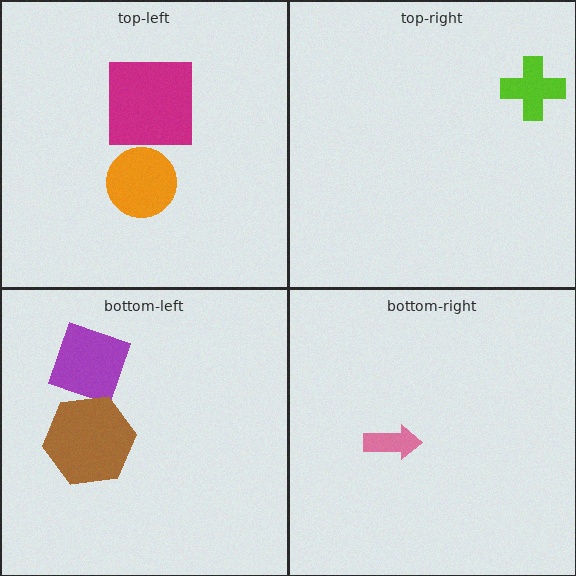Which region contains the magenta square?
The top-left region.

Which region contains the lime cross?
The top-right region.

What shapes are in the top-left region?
The magenta square, the orange circle.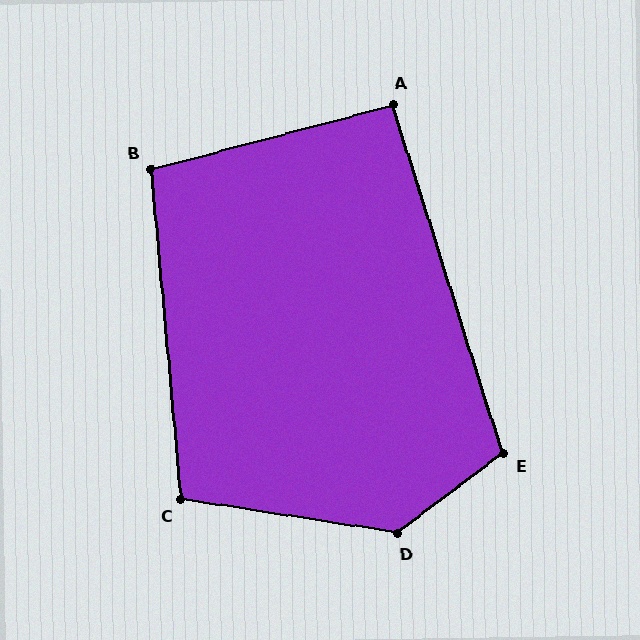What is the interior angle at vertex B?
Approximately 99 degrees (obtuse).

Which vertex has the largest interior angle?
D, at approximately 134 degrees.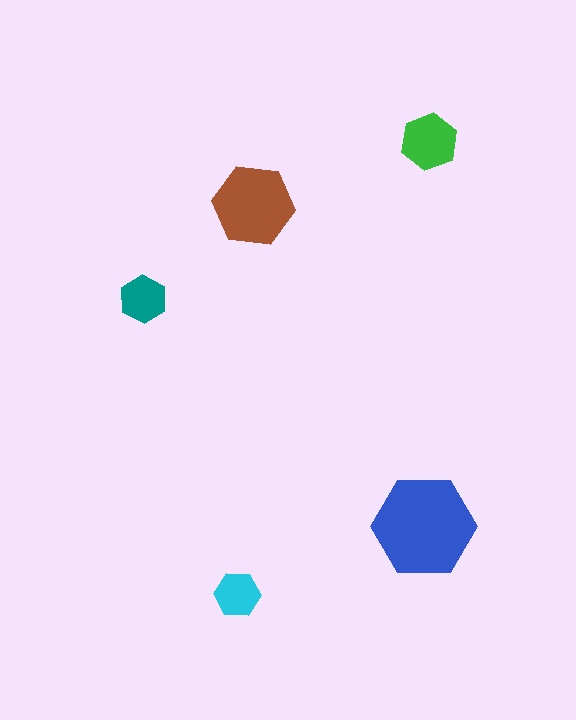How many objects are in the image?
There are 5 objects in the image.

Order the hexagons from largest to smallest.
the blue one, the brown one, the green one, the teal one, the cyan one.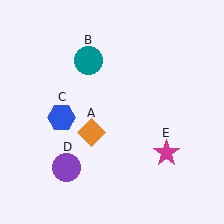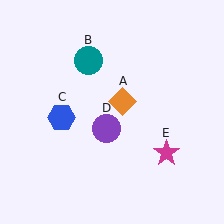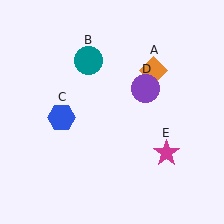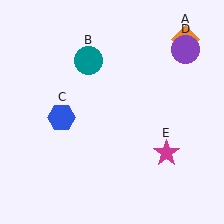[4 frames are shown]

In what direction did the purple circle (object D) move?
The purple circle (object D) moved up and to the right.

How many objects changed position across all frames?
2 objects changed position: orange diamond (object A), purple circle (object D).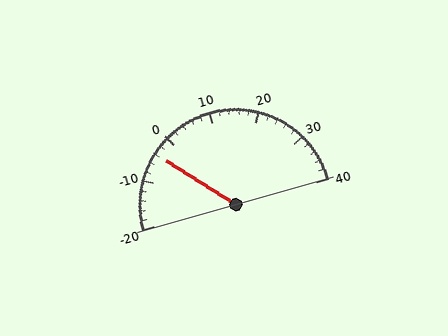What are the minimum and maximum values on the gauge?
The gauge ranges from -20 to 40.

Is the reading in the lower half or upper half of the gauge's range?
The reading is in the lower half of the range (-20 to 40).